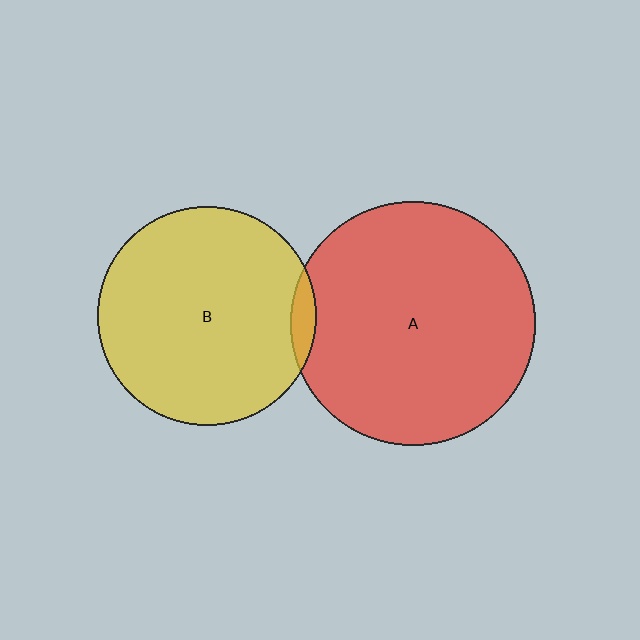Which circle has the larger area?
Circle A (red).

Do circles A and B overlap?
Yes.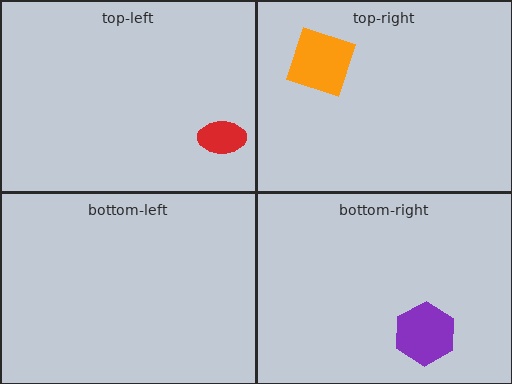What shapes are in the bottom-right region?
The purple hexagon.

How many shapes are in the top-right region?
1.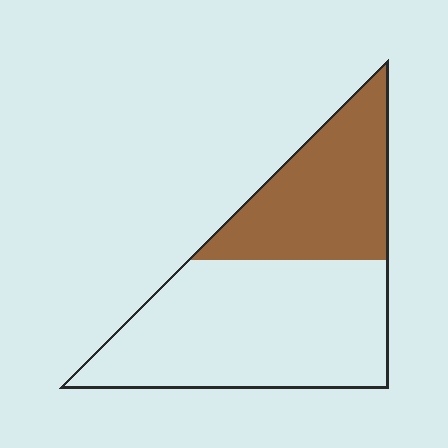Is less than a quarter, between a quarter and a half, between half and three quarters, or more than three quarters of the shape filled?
Between a quarter and a half.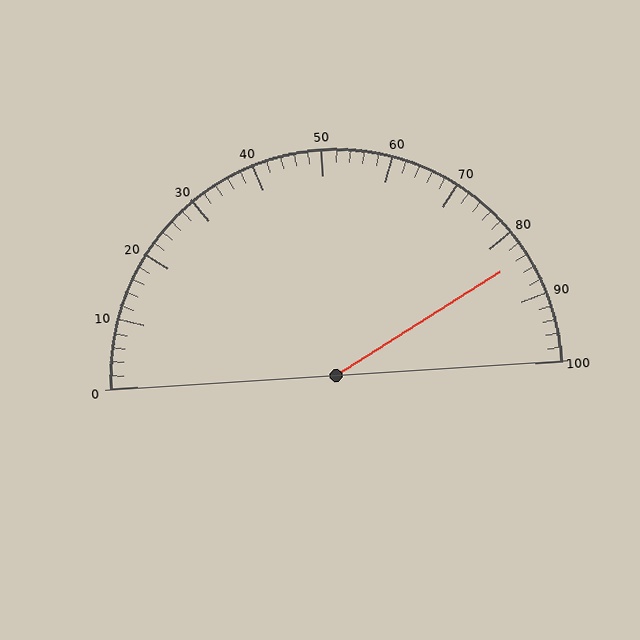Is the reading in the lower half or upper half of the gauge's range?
The reading is in the upper half of the range (0 to 100).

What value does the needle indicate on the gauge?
The needle indicates approximately 84.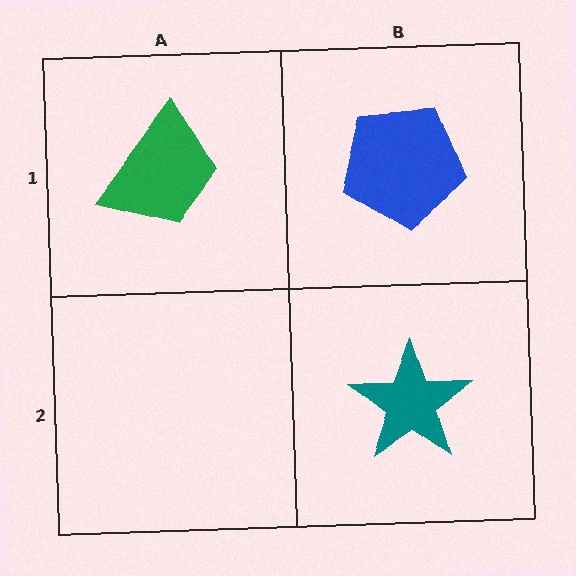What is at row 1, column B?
A blue pentagon.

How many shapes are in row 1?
2 shapes.